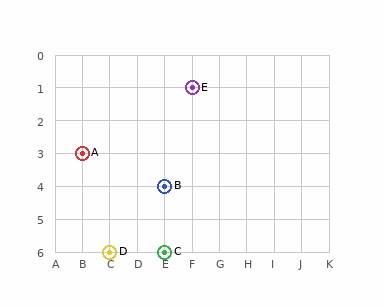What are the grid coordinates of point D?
Point D is at grid coordinates (C, 6).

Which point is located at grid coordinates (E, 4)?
Point B is at (E, 4).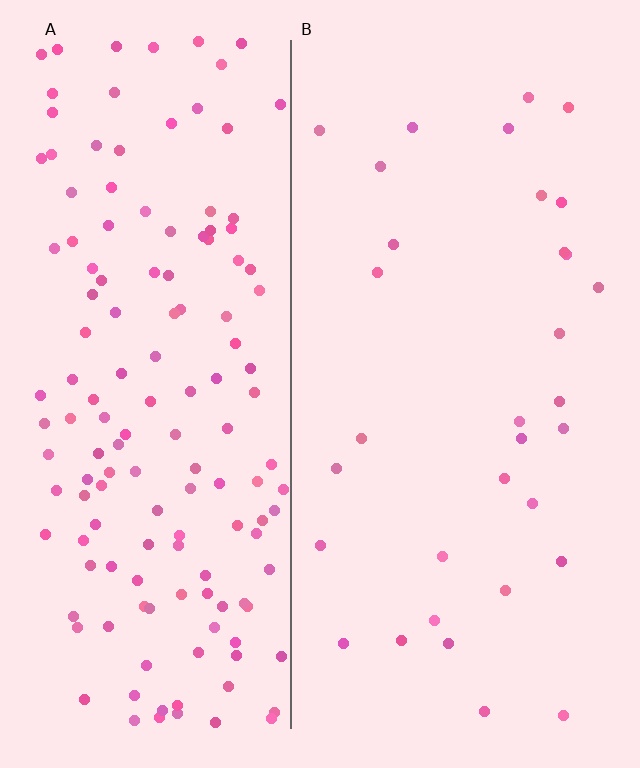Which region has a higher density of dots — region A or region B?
A (the left).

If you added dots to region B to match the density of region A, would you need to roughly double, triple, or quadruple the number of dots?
Approximately quadruple.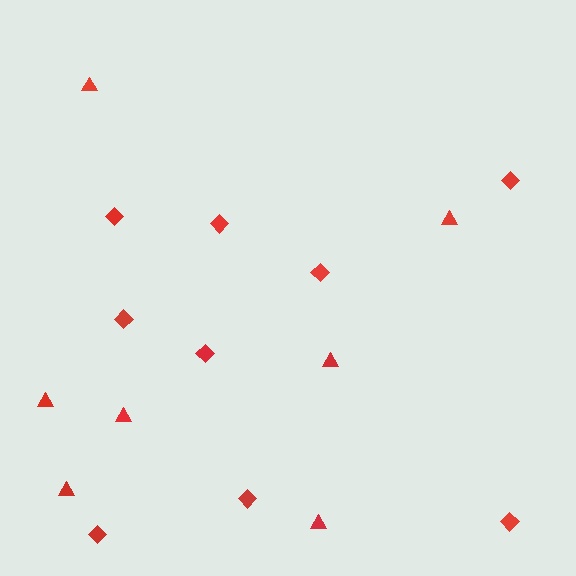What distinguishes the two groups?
There are 2 groups: one group of triangles (7) and one group of diamonds (9).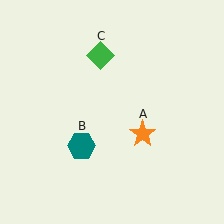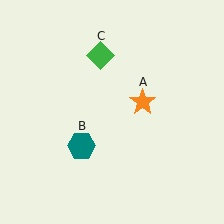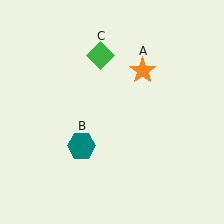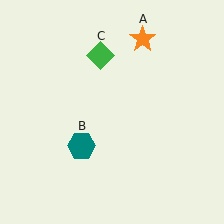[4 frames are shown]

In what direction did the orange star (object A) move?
The orange star (object A) moved up.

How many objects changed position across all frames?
1 object changed position: orange star (object A).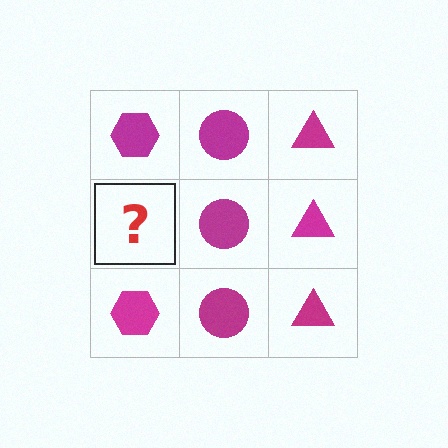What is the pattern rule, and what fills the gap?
The rule is that each column has a consistent shape. The gap should be filled with a magenta hexagon.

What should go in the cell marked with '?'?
The missing cell should contain a magenta hexagon.